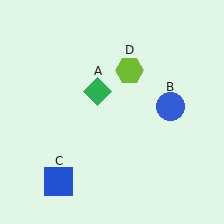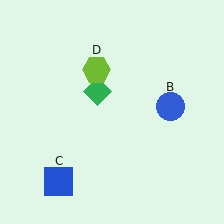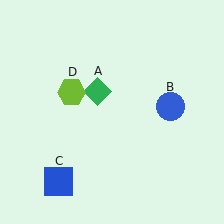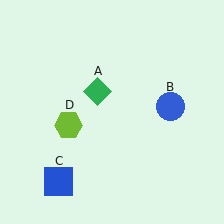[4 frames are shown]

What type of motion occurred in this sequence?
The lime hexagon (object D) rotated counterclockwise around the center of the scene.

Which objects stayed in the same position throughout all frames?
Green diamond (object A) and blue circle (object B) and blue square (object C) remained stationary.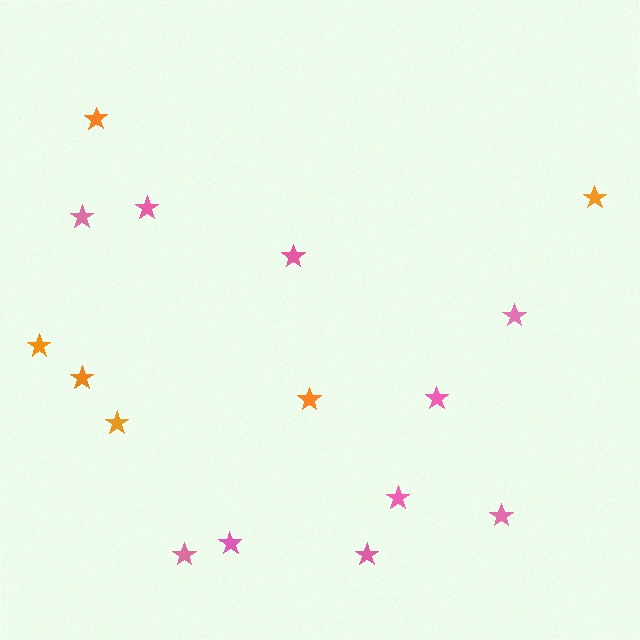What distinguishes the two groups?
There are 2 groups: one group of pink stars (10) and one group of orange stars (6).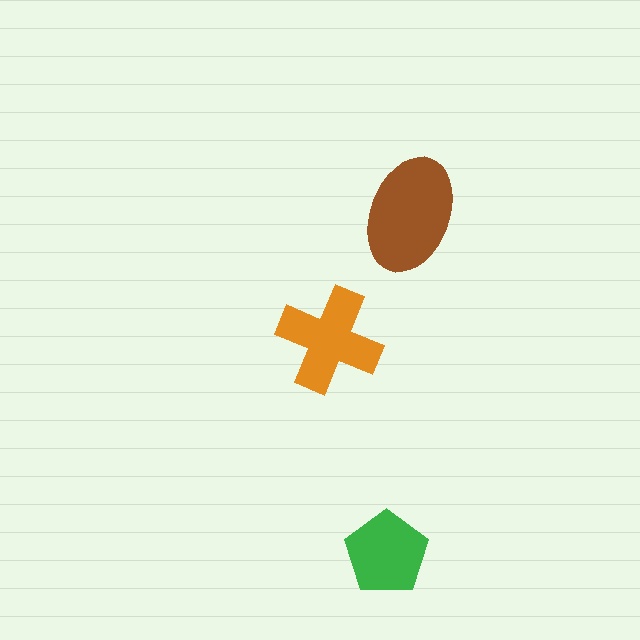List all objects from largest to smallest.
The brown ellipse, the orange cross, the green pentagon.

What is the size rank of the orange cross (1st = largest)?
2nd.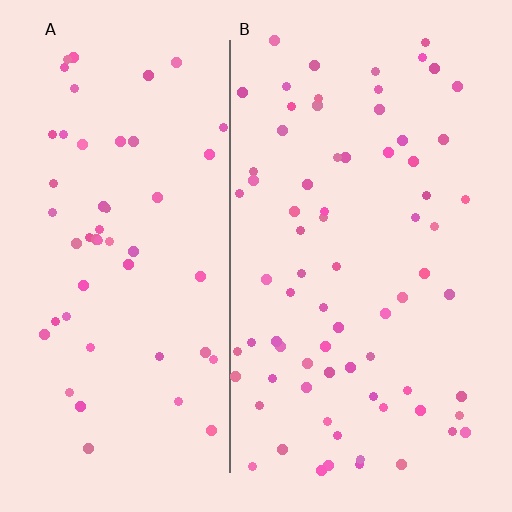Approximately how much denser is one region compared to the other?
Approximately 1.4× — region B over region A.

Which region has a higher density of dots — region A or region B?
B (the right).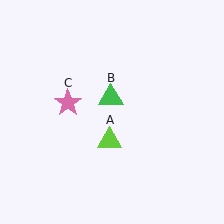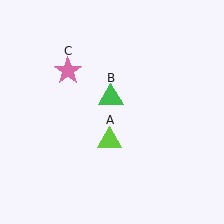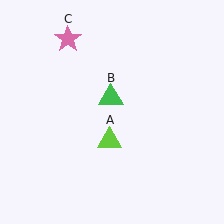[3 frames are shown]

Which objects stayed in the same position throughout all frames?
Lime triangle (object A) and green triangle (object B) remained stationary.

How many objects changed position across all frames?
1 object changed position: pink star (object C).